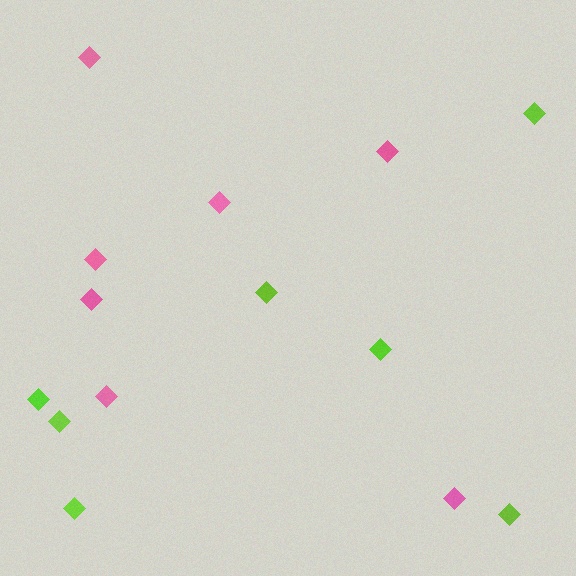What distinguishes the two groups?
There are 2 groups: one group of pink diamonds (7) and one group of lime diamonds (7).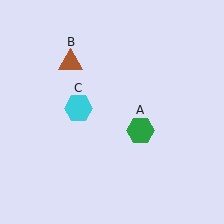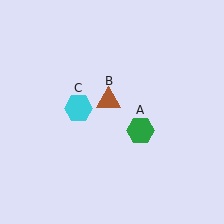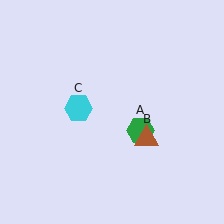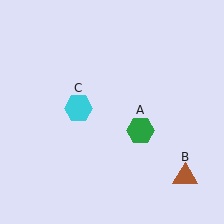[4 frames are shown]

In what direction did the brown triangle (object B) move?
The brown triangle (object B) moved down and to the right.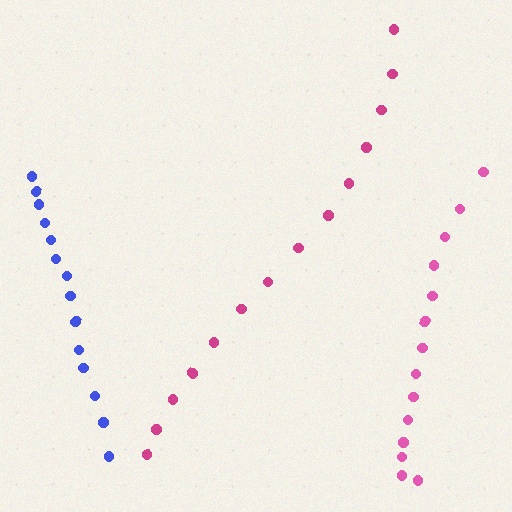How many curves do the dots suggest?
There are 3 distinct paths.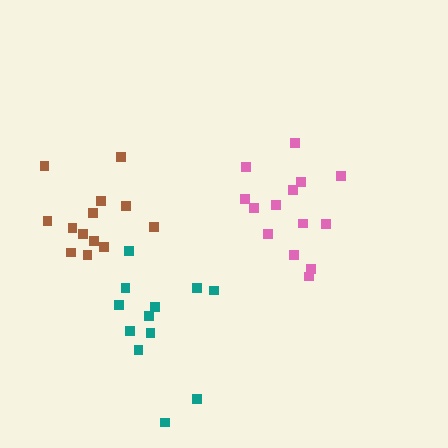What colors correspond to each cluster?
The clusters are colored: brown, pink, teal.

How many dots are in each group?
Group 1: 13 dots, Group 2: 14 dots, Group 3: 12 dots (39 total).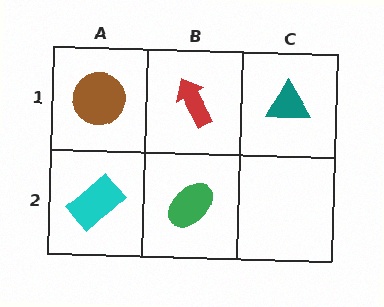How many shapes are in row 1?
3 shapes.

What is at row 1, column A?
A brown circle.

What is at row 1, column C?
A teal triangle.